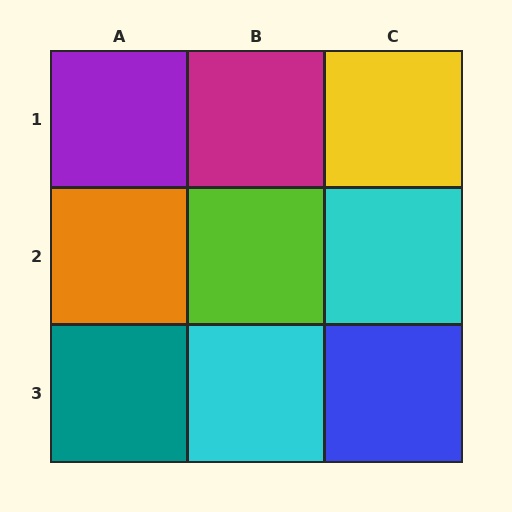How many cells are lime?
1 cell is lime.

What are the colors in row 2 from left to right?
Orange, lime, cyan.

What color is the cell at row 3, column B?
Cyan.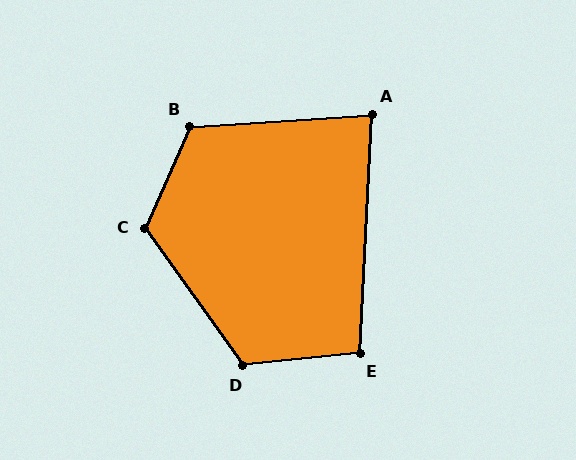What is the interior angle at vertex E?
Approximately 99 degrees (obtuse).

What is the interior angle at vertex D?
Approximately 119 degrees (obtuse).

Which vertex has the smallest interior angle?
A, at approximately 83 degrees.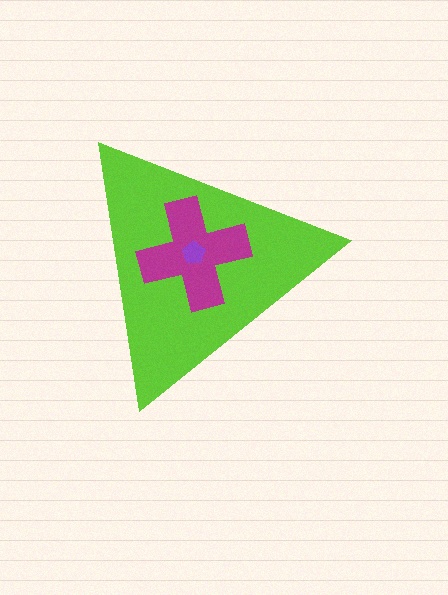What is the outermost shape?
The lime triangle.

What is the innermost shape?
The purple pentagon.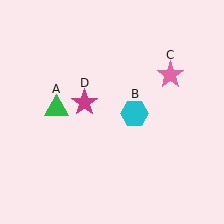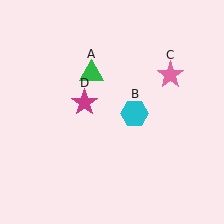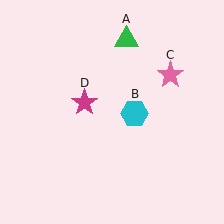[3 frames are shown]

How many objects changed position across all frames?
1 object changed position: green triangle (object A).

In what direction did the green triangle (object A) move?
The green triangle (object A) moved up and to the right.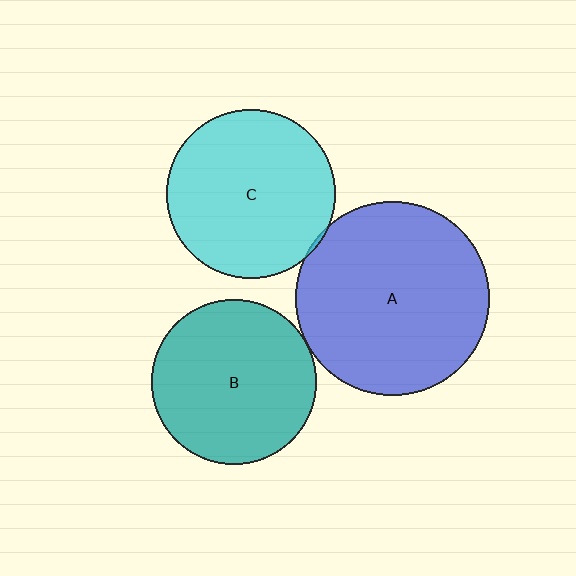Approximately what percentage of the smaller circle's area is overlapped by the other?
Approximately 5%.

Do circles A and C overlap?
Yes.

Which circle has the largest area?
Circle A (blue).